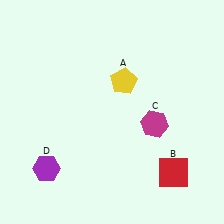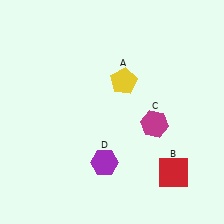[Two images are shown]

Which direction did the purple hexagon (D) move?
The purple hexagon (D) moved right.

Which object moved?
The purple hexagon (D) moved right.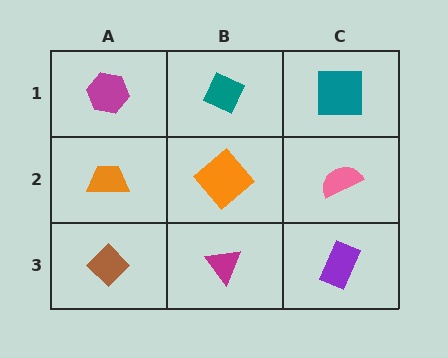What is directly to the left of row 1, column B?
A magenta hexagon.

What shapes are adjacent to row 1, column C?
A pink semicircle (row 2, column C), a teal diamond (row 1, column B).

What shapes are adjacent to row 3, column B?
An orange diamond (row 2, column B), a brown diamond (row 3, column A), a purple rectangle (row 3, column C).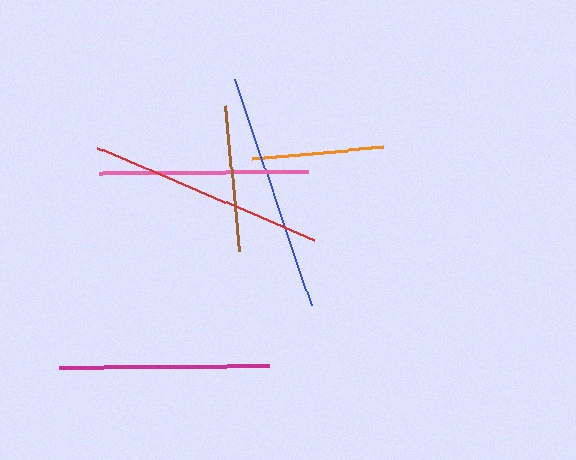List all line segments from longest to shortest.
From longest to shortest: blue, red, magenta, pink, brown, orange.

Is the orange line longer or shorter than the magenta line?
The magenta line is longer than the orange line.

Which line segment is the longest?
The blue line is the longest at approximately 238 pixels.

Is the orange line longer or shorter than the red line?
The red line is longer than the orange line.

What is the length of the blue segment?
The blue segment is approximately 238 pixels long.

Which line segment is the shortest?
The orange line is the shortest at approximately 131 pixels.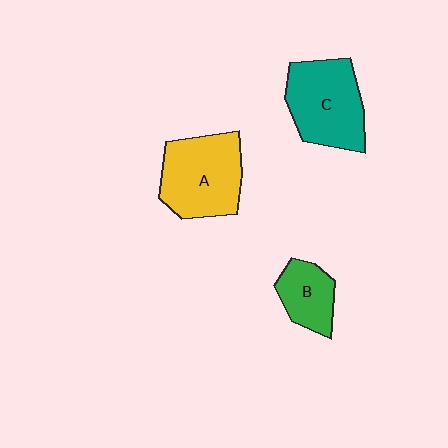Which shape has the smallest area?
Shape B (green).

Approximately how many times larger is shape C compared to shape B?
Approximately 1.8 times.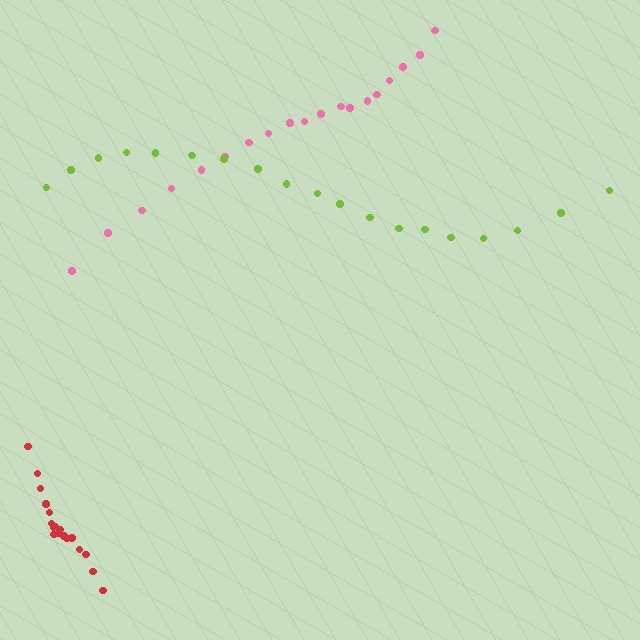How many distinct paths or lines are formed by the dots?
There are 3 distinct paths.